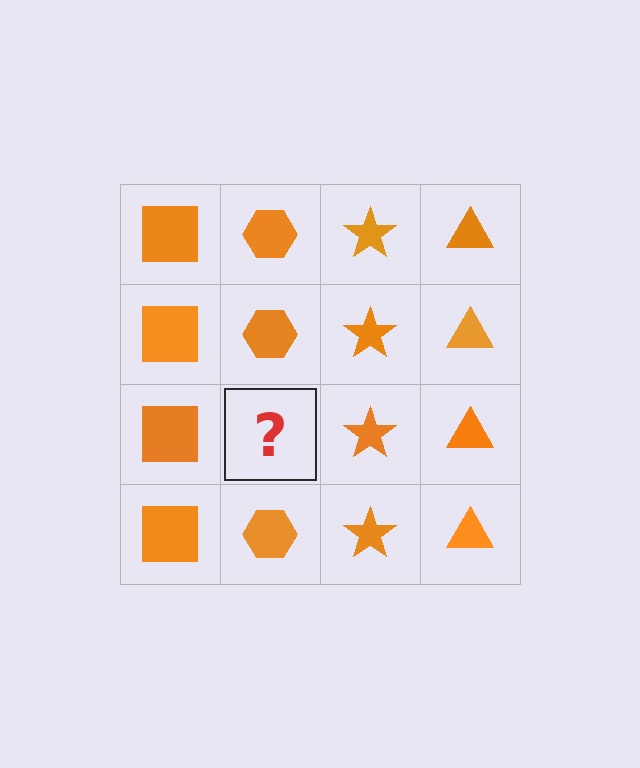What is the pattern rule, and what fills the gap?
The rule is that each column has a consistent shape. The gap should be filled with an orange hexagon.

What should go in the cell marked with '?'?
The missing cell should contain an orange hexagon.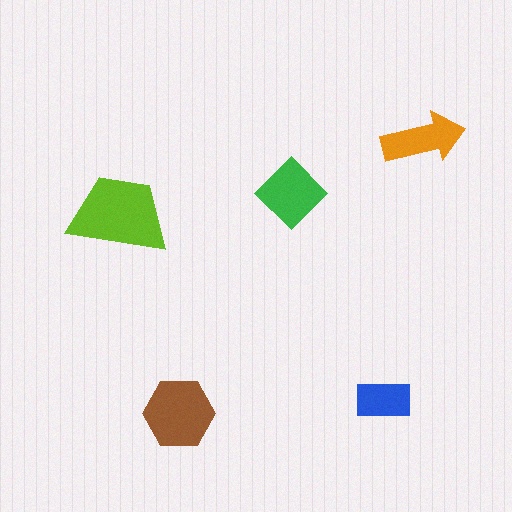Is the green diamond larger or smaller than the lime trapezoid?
Smaller.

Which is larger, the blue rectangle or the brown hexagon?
The brown hexagon.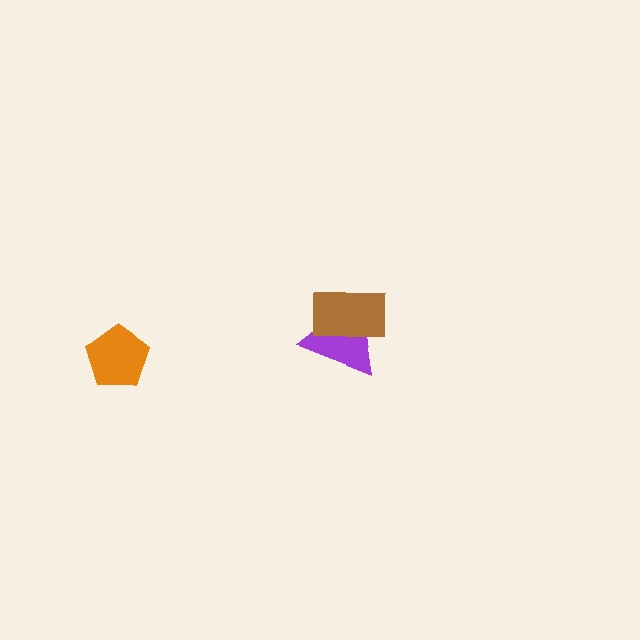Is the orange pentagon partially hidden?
No, no other shape covers it.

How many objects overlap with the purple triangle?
1 object overlaps with the purple triangle.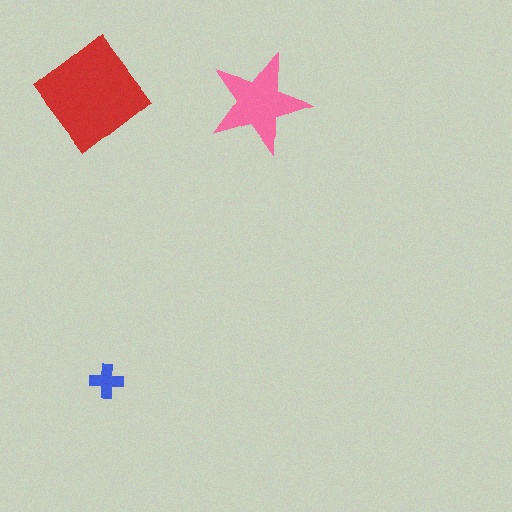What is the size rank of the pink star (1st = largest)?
2nd.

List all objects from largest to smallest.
The red diamond, the pink star, the blue cross.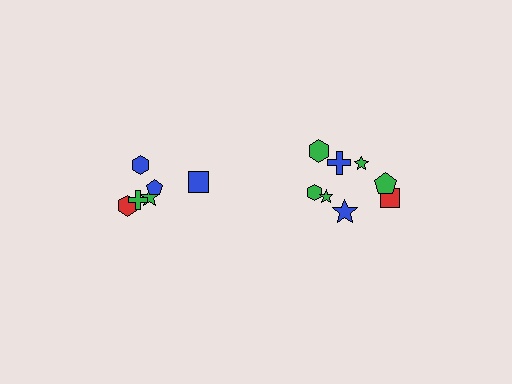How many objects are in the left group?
There are 6 objects.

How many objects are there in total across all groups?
There are 14 objects.